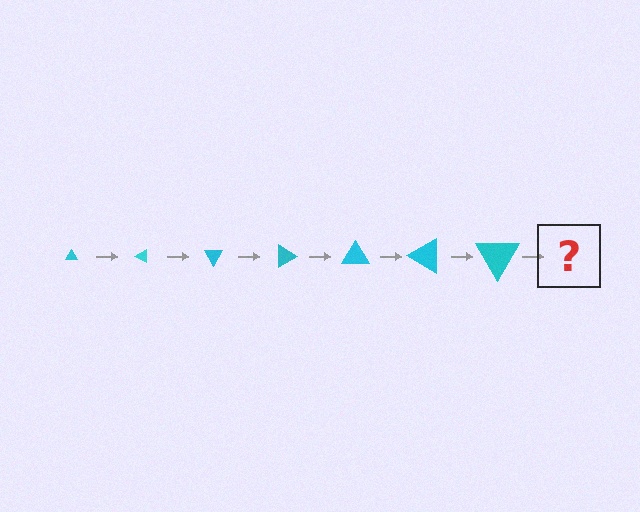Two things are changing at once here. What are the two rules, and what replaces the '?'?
The two rules are that the triangle grows larger each step and it rotates 30 degrees each step. The '?' should be a triangle, larger than the previous one and rotated 210 degrees from the start.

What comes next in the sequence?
The next element should be a triangle, larger than the previous one and rotated 210 degrees from the start.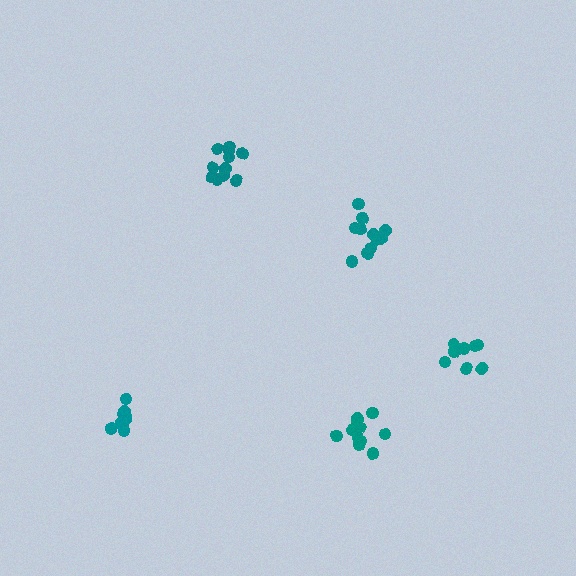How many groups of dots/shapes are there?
There are 5 groups.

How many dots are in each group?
Group 1: 11 dots, Group 2: 9 dots, Group 3: 9 dots, Group 4: 11 dots, Group 5: 11 dots (51 total).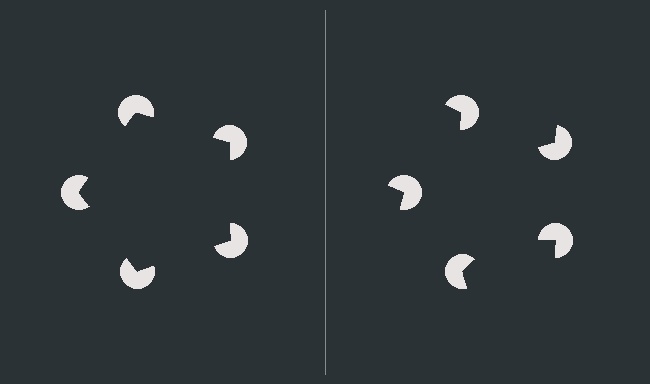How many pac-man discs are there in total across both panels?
10 — 5 on each side.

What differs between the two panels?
The pac-man discs are positioned identically on both sides; only the wedge orientations differ. On the left they align to a pentagon; on the right they are misaligned.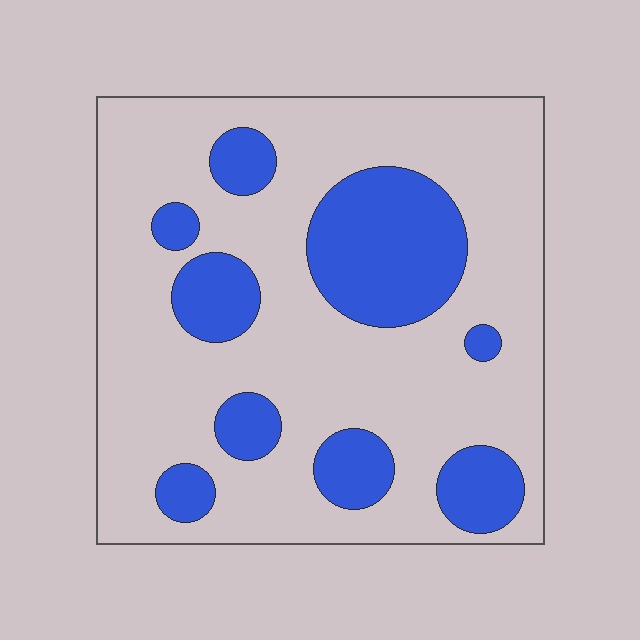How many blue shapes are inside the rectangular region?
9.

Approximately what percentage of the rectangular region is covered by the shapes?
Approximately 25%.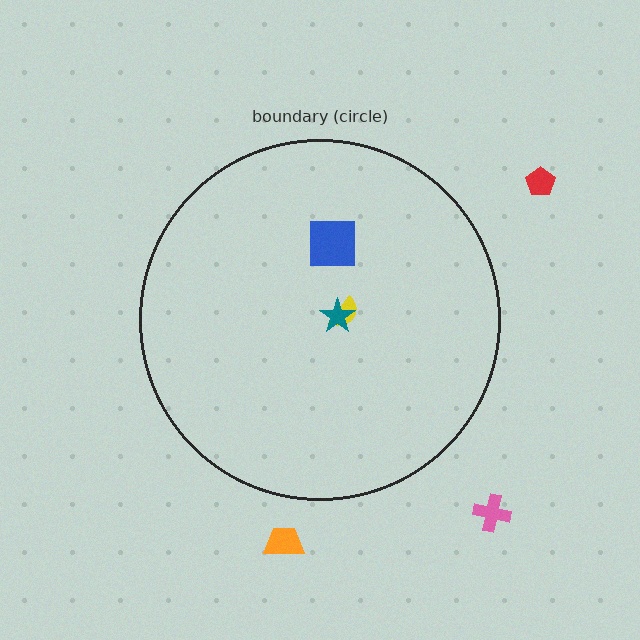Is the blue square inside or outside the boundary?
Inside.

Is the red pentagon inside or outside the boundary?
Outside.